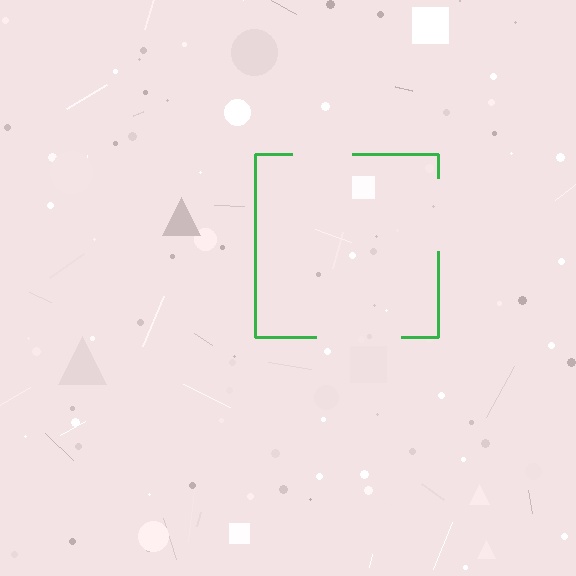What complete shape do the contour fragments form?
The contour fragments form a square.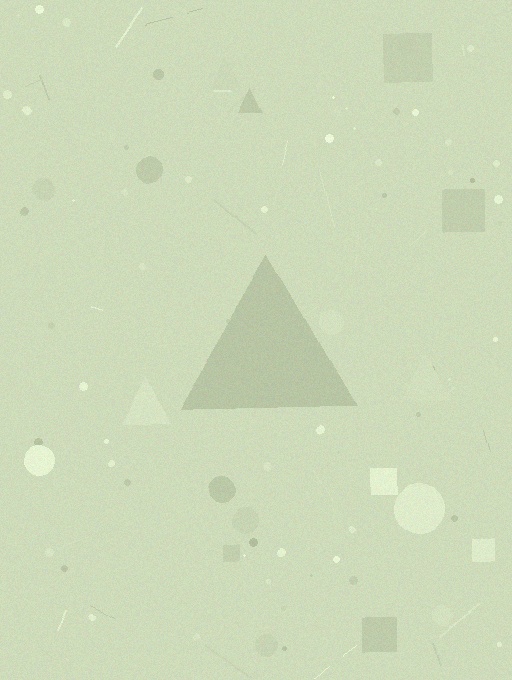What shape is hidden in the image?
A triangle is hidden in the image.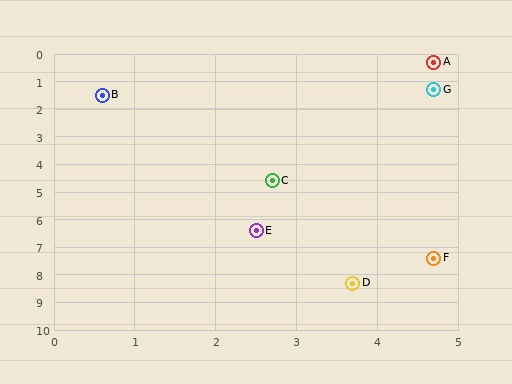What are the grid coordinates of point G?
Point G is at approximately (4.7, 1.3).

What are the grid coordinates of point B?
Point B is at approximately (0.6, 1.5).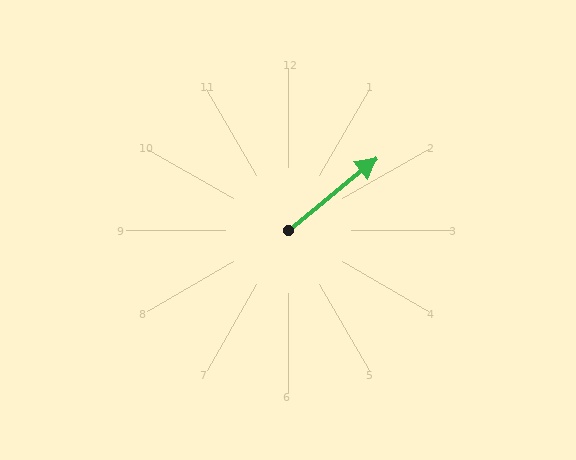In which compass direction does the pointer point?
Northeast.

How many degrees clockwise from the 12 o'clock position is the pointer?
Approximately 51 degrees.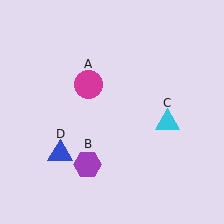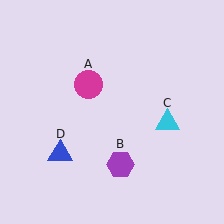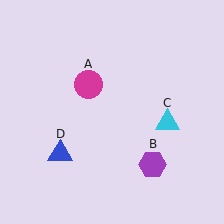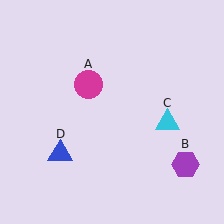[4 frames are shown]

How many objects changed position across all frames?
1 object changed position: purple hexagon (object B).